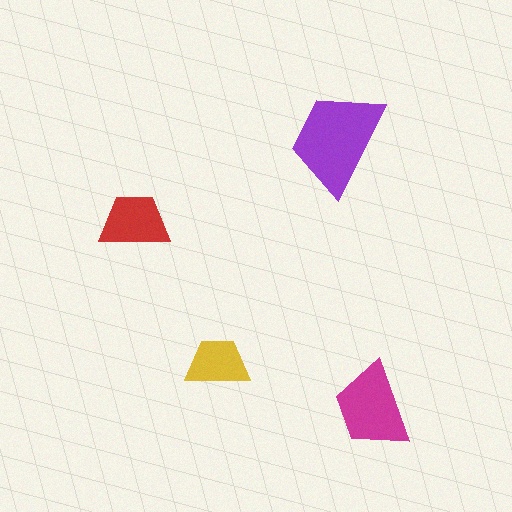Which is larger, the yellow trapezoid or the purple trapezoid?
The purple one.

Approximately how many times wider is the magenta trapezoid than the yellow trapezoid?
About 1.5 times wider.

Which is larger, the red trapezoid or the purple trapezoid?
The purple one.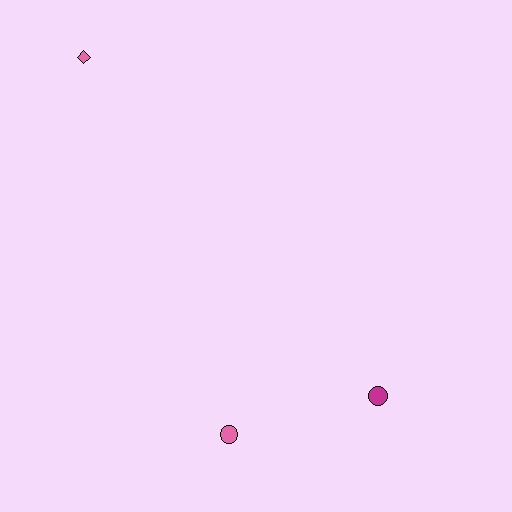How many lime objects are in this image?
There are no lime objects.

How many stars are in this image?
There are no stars.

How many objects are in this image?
There are 3 objects.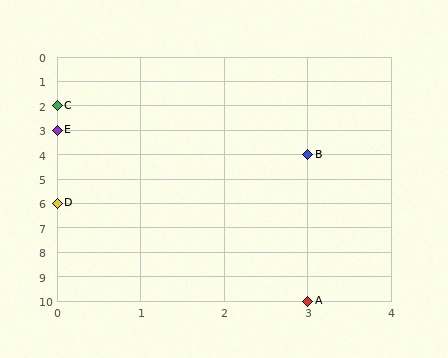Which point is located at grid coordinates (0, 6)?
Point D is at (0, 6).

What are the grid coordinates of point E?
Point E is at grid coordinates (0, 3).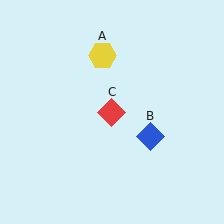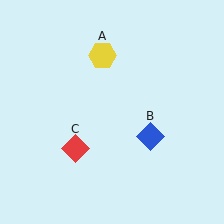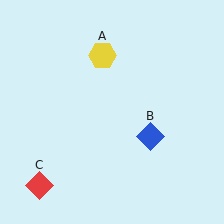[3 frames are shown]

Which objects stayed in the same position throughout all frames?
Yellow hexagon (object A) and blue diamond (object B) remained stationary.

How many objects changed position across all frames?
1 object changed position: red diamond (object C).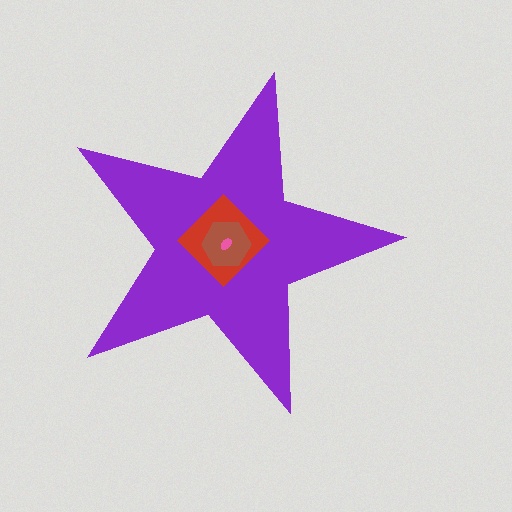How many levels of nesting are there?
4.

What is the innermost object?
The pink ellipse.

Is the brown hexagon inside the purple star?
Yes.